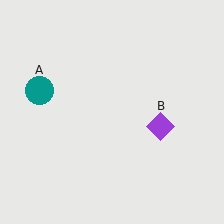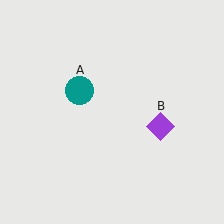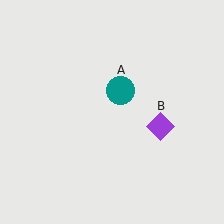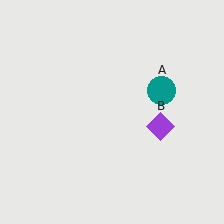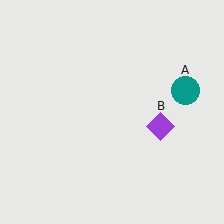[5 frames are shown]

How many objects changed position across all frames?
1 object changed position: teal circle (object A).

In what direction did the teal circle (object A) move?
The teal circle (object A) moved right.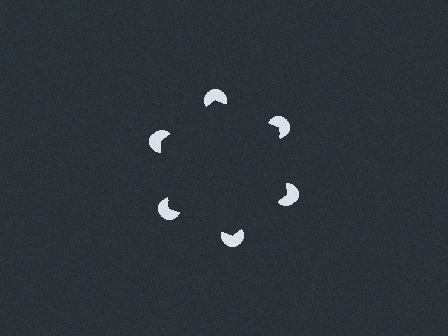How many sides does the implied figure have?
6 sides.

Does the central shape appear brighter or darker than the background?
It typically appears slightly darker than the background, even though no actual brightness change is drawn.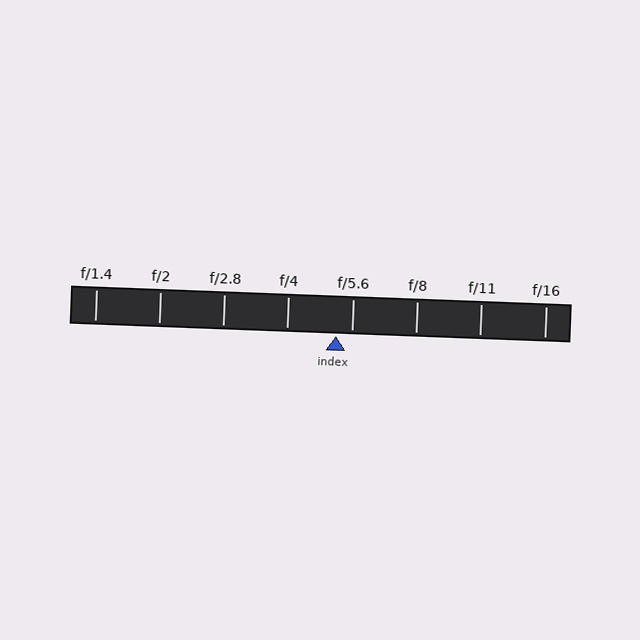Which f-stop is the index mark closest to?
The index mark is closest to f/5.6.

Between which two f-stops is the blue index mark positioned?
The index mark is between f/4 and f/5.6.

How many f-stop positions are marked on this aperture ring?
There are 8 f-stop positions marked.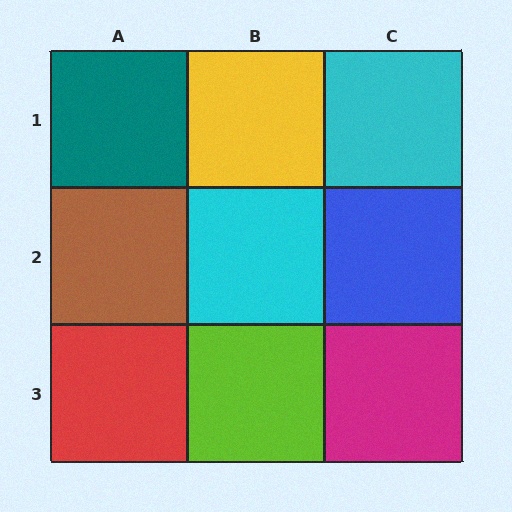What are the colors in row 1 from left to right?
Teal, yellow, cyan.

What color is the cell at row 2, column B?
Cyan.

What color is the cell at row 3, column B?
Lime.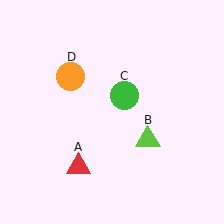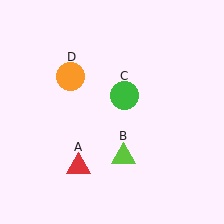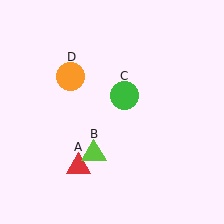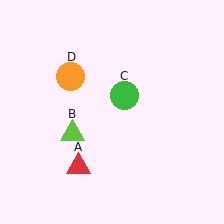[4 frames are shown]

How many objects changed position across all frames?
1 object changed position: lime triangle (object B).